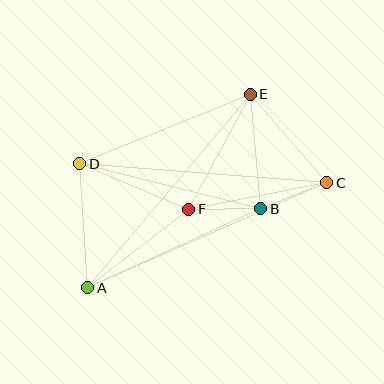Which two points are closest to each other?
Points B and C are closest to each other.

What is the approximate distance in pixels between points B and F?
The distance between B and F is approximately 72 pixels.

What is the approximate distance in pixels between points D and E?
The distance between D and E is approximately 184 pixels.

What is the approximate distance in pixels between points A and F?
The distance between A and F is approximately 128 pixels.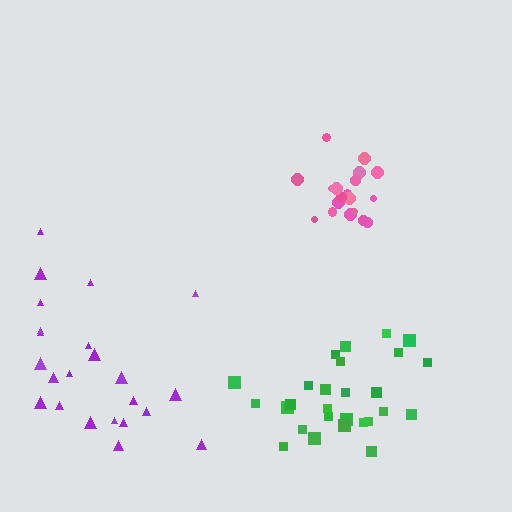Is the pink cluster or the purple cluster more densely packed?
Pink.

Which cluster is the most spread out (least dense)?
Purple.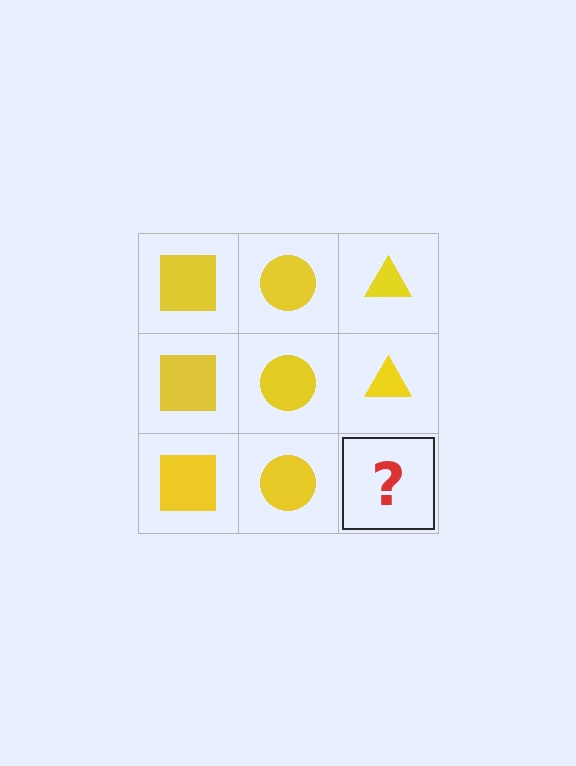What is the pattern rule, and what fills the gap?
The rule is that each column has a consistent shape. The gap should be filled with a yellow triangle.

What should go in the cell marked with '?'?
The missing cell should contain a yellow triangle.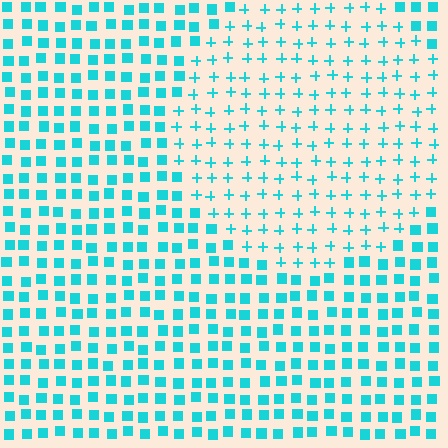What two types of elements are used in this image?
The image uses plus signs inside the circle region and squares outside it.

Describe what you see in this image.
The image is filled with small cyan elements arranged in a uniform grid. A circle-shaped region contains plus signs, while the surrounding area contains squares. The boundary is defined purely by the change in element shape.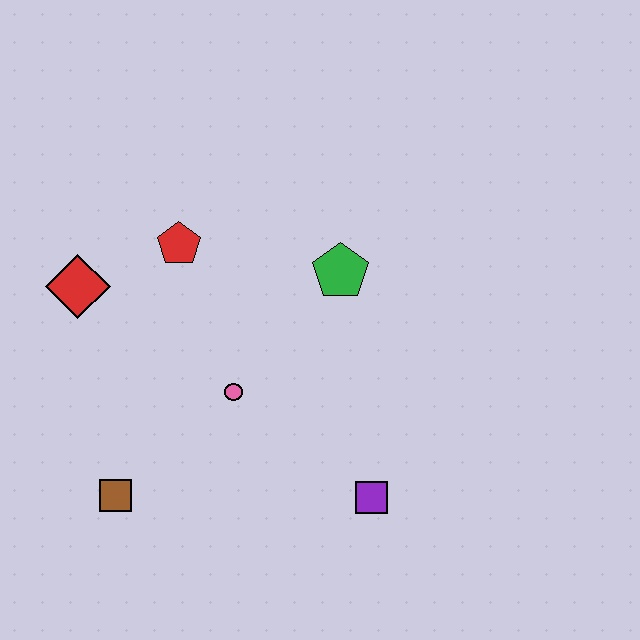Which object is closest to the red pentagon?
The red diamond is closest to the red pentagon.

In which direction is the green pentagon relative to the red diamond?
The green pentagon is to the right of the red diamond.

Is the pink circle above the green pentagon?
No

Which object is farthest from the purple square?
The red diamond is farthest from the purple square.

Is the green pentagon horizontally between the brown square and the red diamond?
No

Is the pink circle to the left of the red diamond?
No